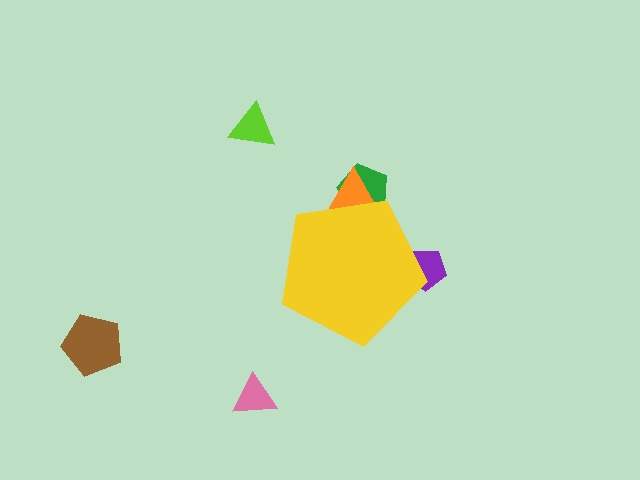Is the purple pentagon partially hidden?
Yes, the purple pentagon is partially hidden behind the yellow pentagon.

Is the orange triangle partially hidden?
Yes, the orange triangle is partially hidden behind the yellow pentagon.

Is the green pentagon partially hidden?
Yes, the green pentagon is partially hidden behind the yellow pentagon.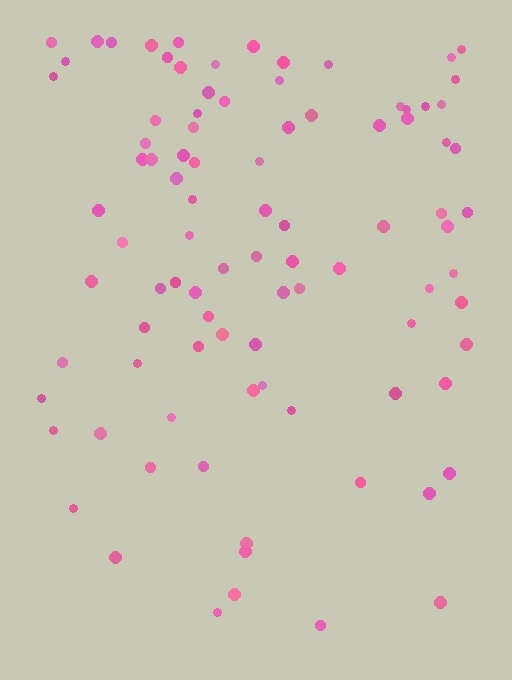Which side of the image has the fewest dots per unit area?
The bottom.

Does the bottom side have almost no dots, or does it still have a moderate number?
Still a moderate number, just noticeably fewer than the top.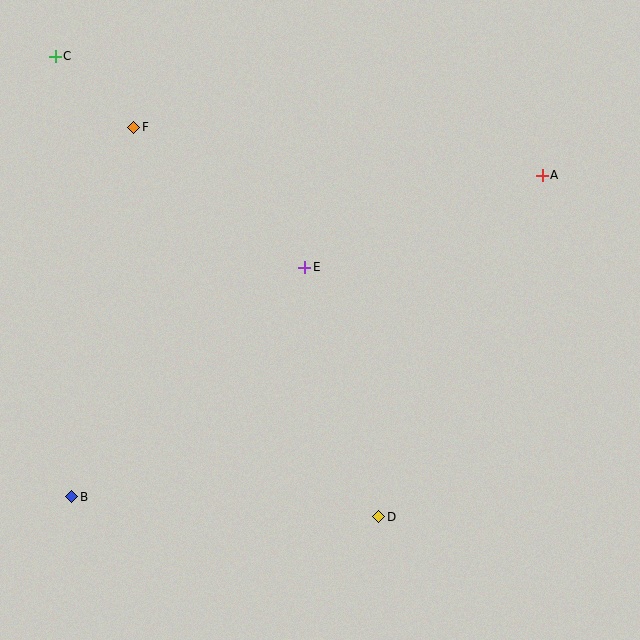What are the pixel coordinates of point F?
Point F is at (134, 127).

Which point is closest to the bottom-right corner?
Point D is closest to the bottom-right corner.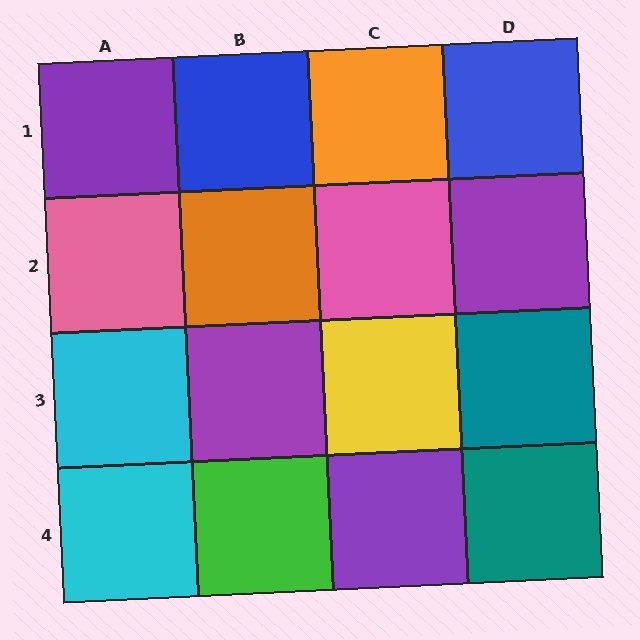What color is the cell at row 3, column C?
Yellow.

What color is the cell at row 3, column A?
Cyan.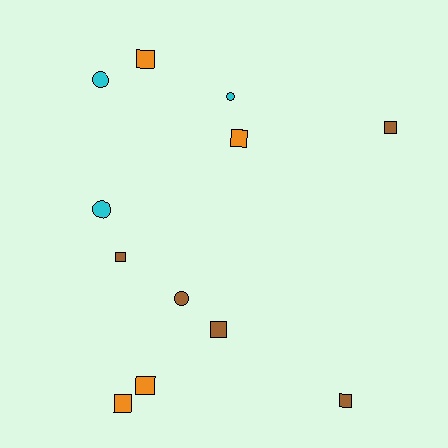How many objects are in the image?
There are 12 objects.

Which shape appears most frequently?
Square, with 8 objects.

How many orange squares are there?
There are 4 orange squares.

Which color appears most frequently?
Brown, with 5 objects.